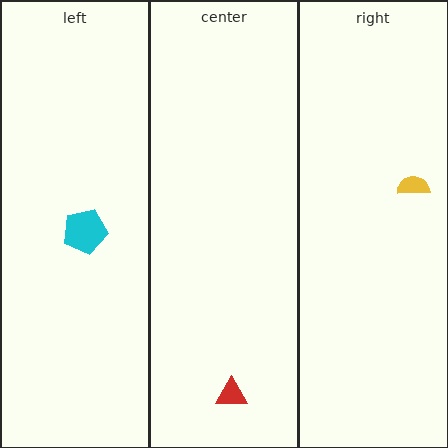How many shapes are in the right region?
1.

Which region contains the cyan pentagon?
The left region.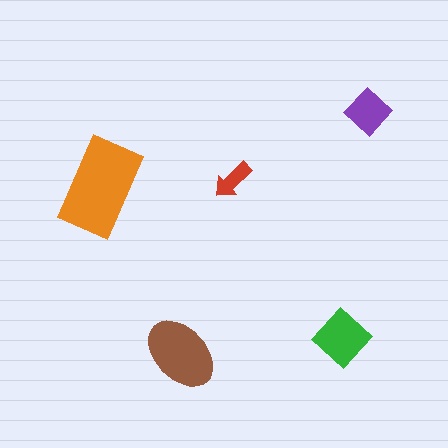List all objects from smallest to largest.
The red arrow, the purple diamond, the green diamond, the brown ellipse, the orange rectangle.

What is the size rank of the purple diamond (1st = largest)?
4th.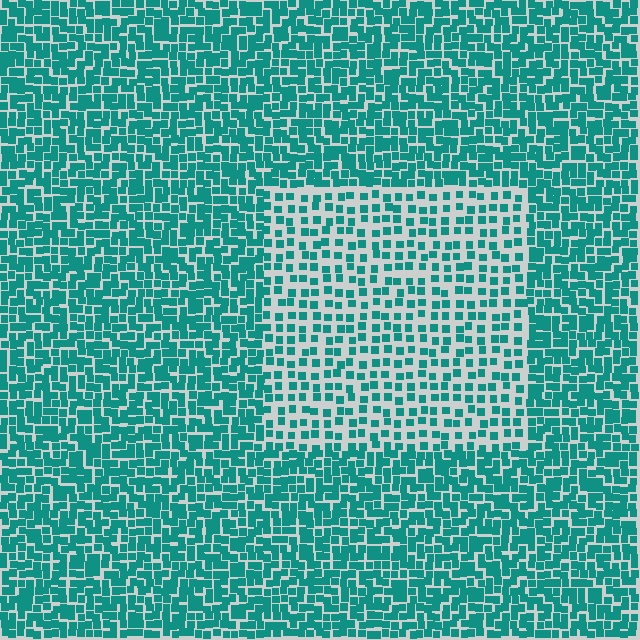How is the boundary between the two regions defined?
The boundary is defined by a change in element density (approximately 2.0x ratio). All elements are the same color, size, and shape.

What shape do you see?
I see a rectangle.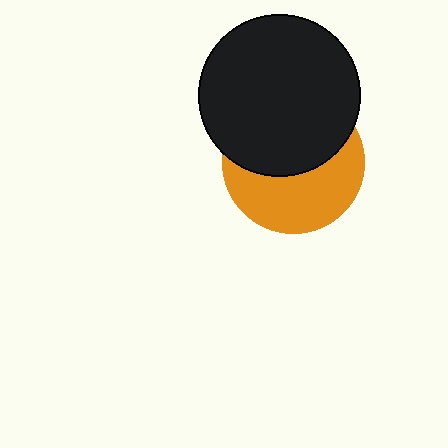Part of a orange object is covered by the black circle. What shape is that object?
It is a circle.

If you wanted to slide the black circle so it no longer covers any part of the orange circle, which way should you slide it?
Slide it up — that is the most direct way to separate the two shapes.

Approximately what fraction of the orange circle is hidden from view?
Roughly 51% of the orange circle is hidden behind the black circle.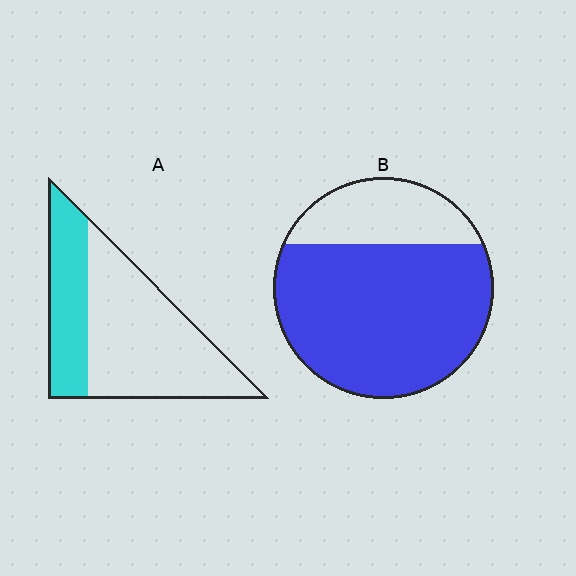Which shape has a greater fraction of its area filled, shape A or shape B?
Shape B.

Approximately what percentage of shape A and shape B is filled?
A is approximately 35% and B is approximately 75%.